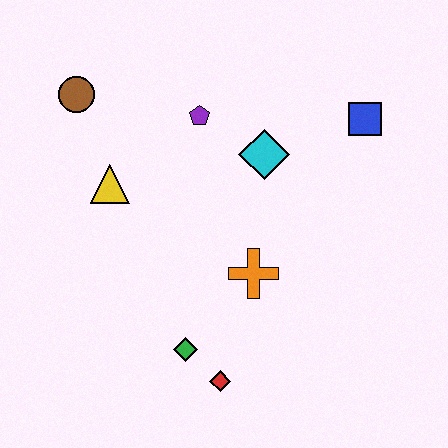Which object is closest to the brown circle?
The yellow triangle is closest to the brown circle.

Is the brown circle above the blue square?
Yes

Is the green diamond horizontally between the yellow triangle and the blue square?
Yes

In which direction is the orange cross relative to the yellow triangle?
The orange cross is to the right of the yellow triangle.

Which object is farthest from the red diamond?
The brown circle is farthest from the red diamond.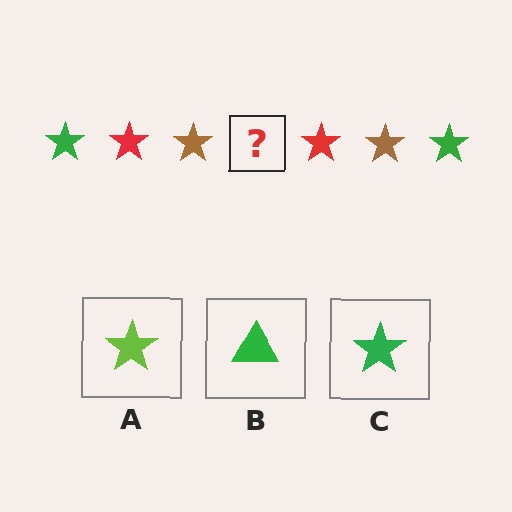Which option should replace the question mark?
Option C.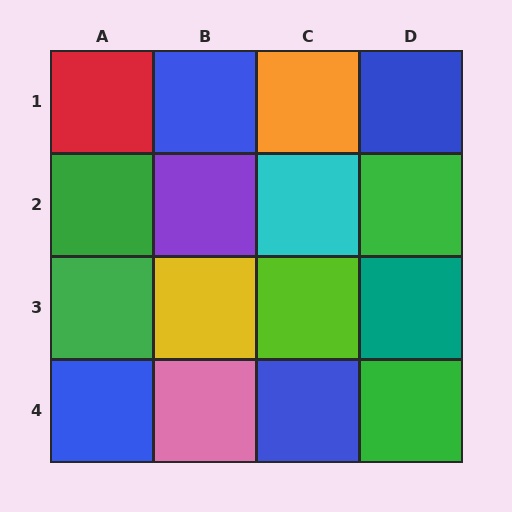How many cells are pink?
1 cell is pink.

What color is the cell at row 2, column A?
Green.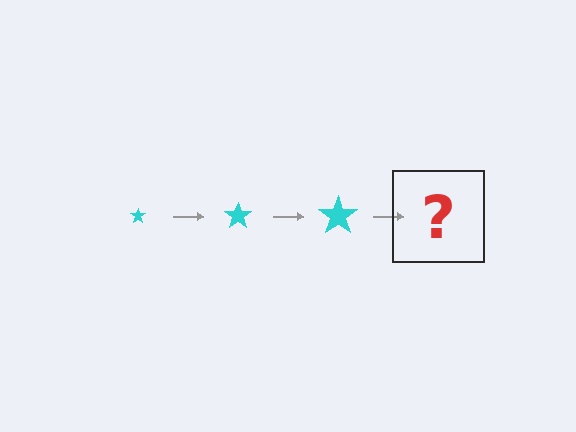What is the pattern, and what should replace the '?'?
The pattern is that the star gets progressively larger each step. The '?' should be a cyan star, larger than the previous one.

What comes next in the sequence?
The next element should be a cyan star, larger than the previous one.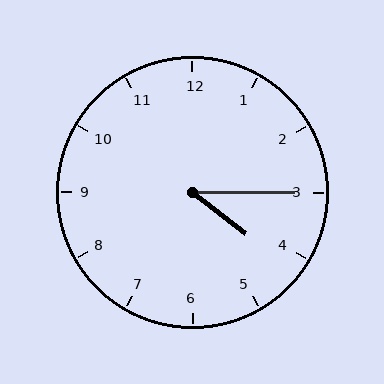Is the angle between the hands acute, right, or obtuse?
It is acute.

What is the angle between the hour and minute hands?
Approximately 38 degrees.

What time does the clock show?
4:15.